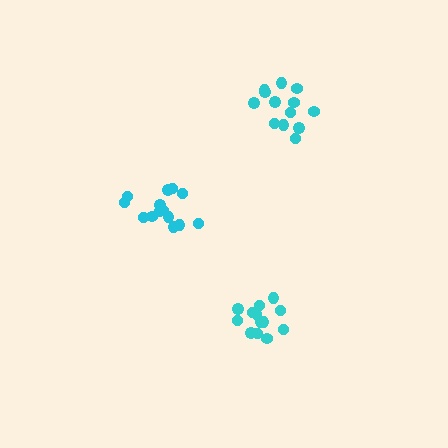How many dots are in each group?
Group 1: 14 dots, Group 2: 14 dots, Group 3: 13 dots (41 total).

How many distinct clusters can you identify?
There are 3 distinct clusters.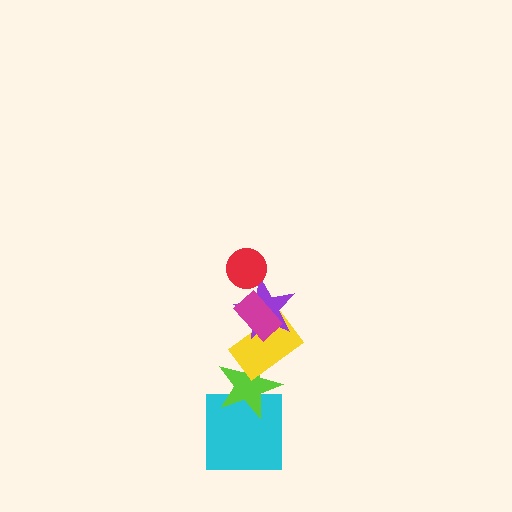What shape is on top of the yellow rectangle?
The purple star is on top of the yellow rectangle.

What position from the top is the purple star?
The purple star is 3rd from the top.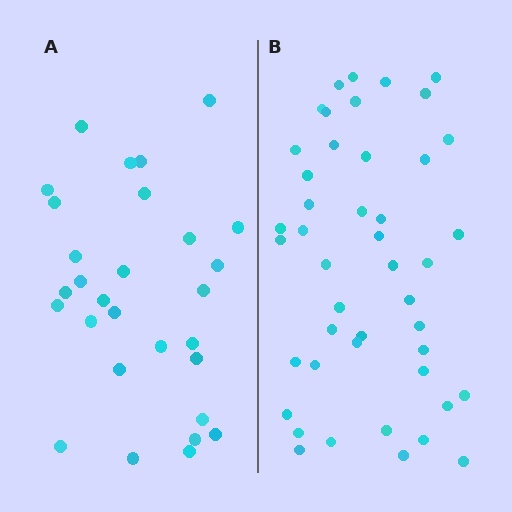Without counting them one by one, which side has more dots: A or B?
Region B (the right region) has more dots.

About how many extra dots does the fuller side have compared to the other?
Region B has approximately 15 more dots than region A.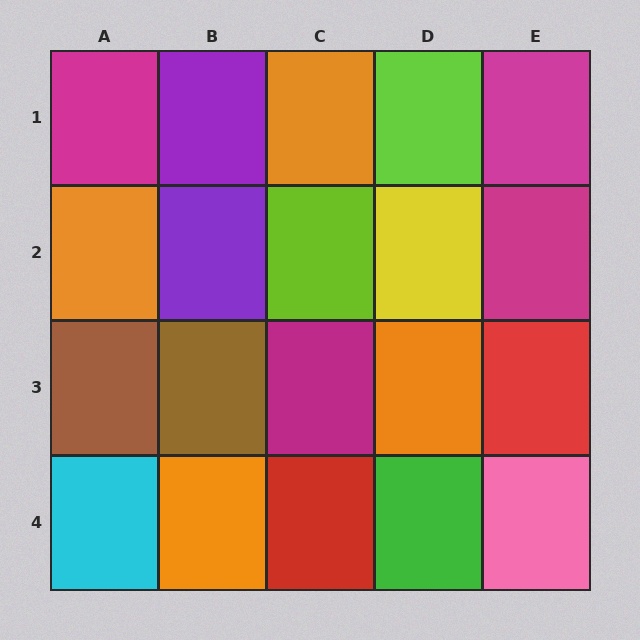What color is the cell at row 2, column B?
Purple.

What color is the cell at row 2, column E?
Magenta.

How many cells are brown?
2 cells are brown.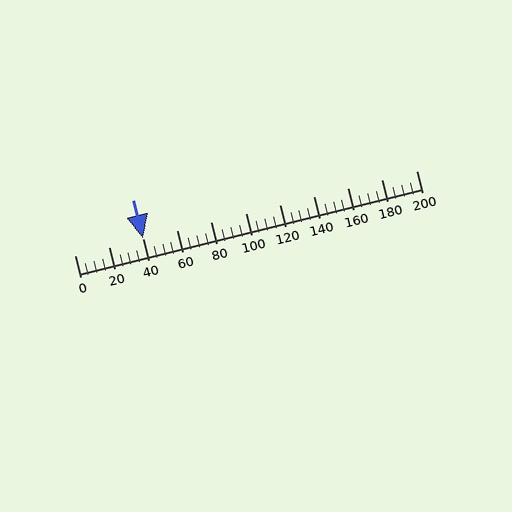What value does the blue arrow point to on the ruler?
The blue arrow points to approximately 40.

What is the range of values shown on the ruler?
The ruler shows values from 0 to 200.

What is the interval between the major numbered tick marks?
The major tick marks are spaced 20 units apart.